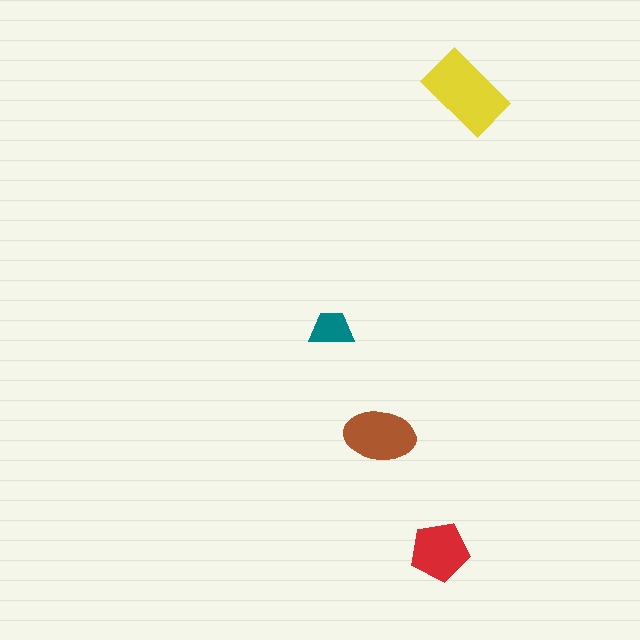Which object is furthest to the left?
The teal trapezoid is leftmost.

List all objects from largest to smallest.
The yellow rectangle, the brown ellipse, the red pentagon, the teal trapezoid.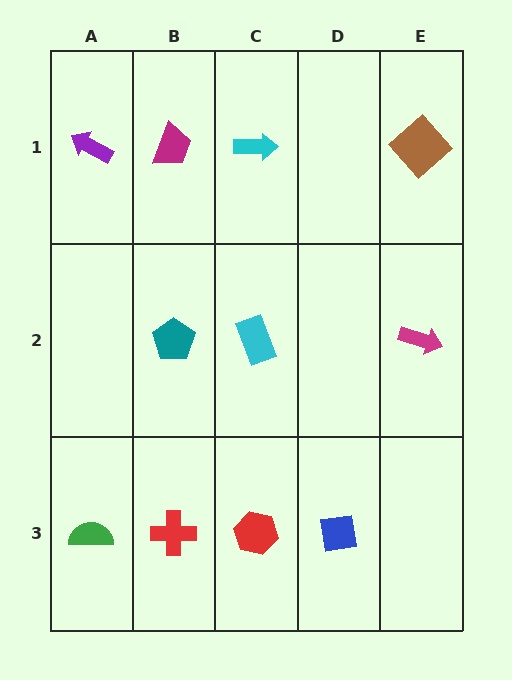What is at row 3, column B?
A red cross.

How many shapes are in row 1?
4 shapes.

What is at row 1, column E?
A brown diamond.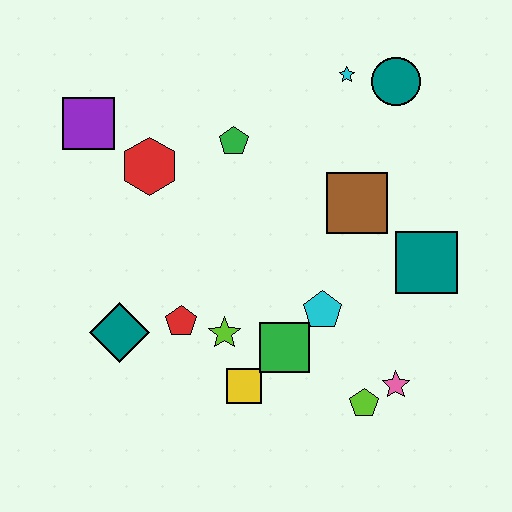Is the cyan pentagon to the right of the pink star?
No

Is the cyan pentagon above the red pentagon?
Yes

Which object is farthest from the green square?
The purple square is farthest from the green square.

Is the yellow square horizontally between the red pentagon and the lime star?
No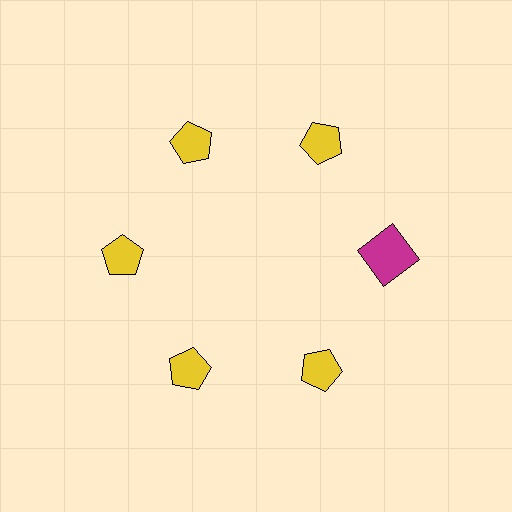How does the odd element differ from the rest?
It differs in both color (magenta instead of yellow) and shape (square instead of pentagon).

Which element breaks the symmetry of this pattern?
The magenta square at roughly the 3 o'clock position breaks the symmetry. All other shapes are yellow pentagons.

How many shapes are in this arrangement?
There are 6 shapes arranged in a ring pattern.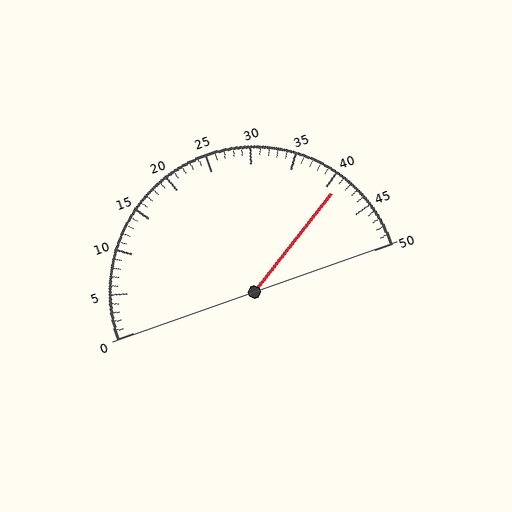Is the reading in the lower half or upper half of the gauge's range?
The reading is in the upper half of the range (0 to 50).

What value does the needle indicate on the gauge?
The needle indicates approximately 41.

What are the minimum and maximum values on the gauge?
The gauge ranges from 0 to 50.